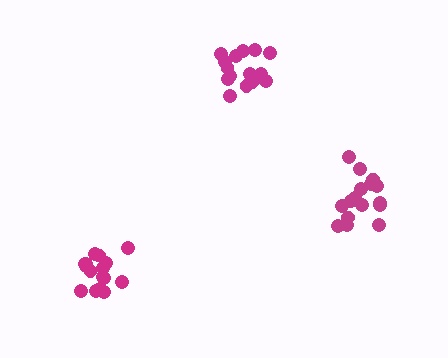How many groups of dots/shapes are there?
There are 3 groups.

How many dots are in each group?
Group 1: 16 dots, Group 2: 16 dots, Group 3: 16 dots (48 total).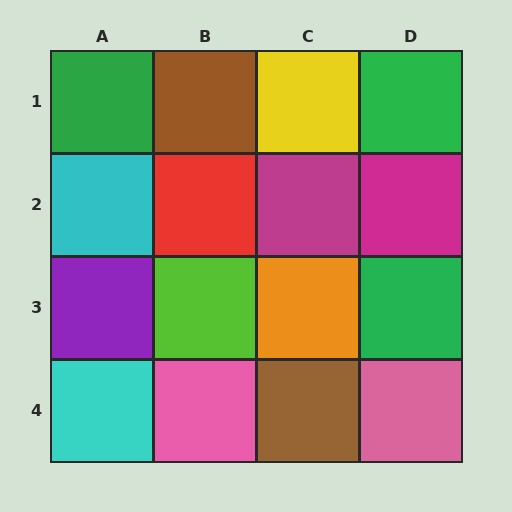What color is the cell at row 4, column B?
Pink.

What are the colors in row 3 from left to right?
Purple, lime, orange, green.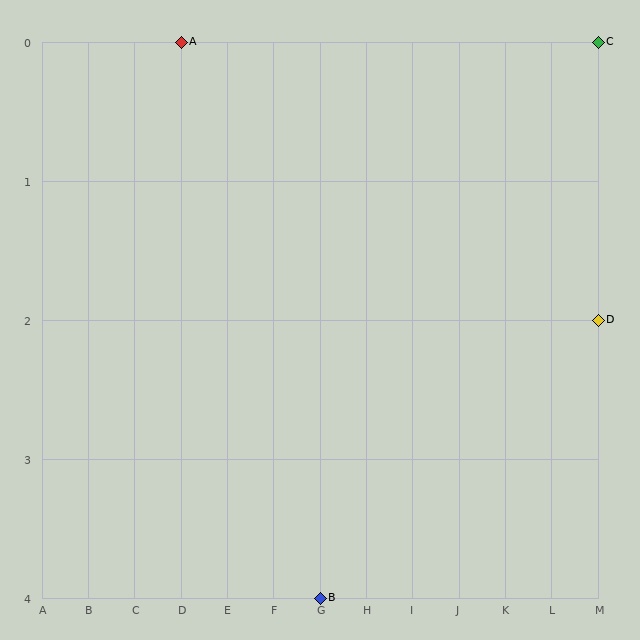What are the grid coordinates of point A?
Point A is at grid coordinates (D, 0).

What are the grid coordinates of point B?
Point B is at grid coordinates (G, 4).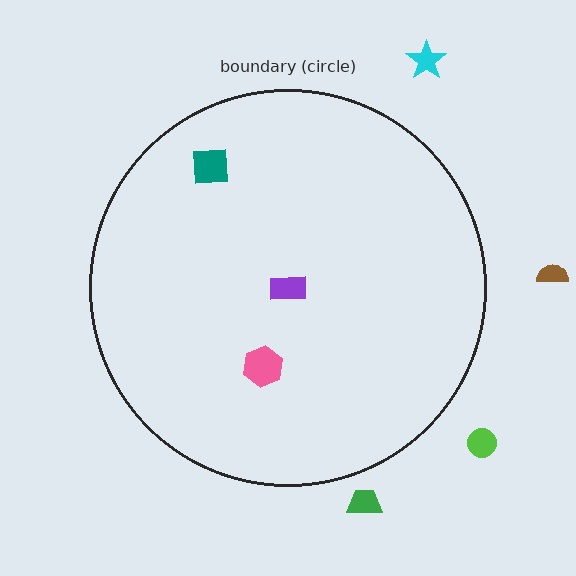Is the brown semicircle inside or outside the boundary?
Outside.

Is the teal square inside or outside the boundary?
Inside.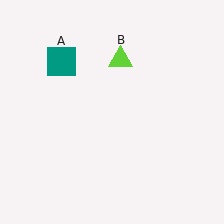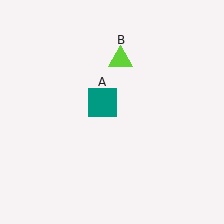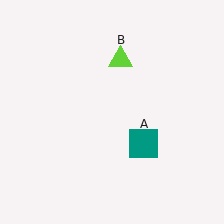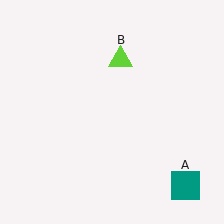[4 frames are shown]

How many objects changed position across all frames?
1 object changed position: teal square (object A).